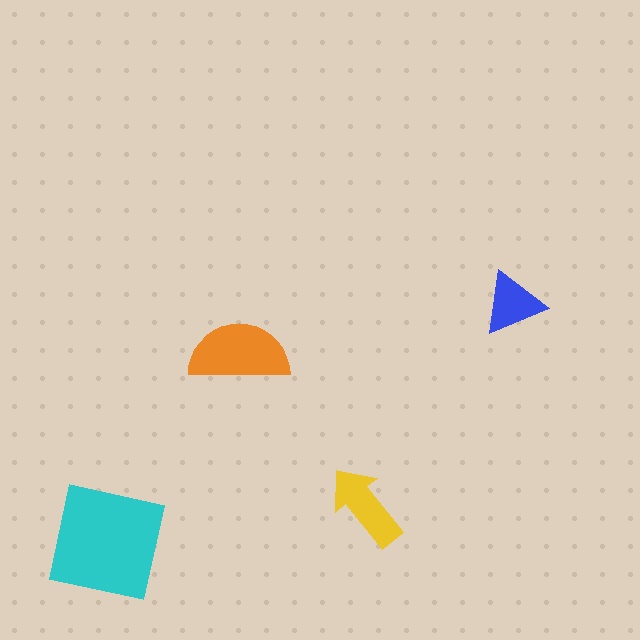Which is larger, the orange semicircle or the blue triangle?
The orange semicircle.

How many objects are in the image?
There are 4 objects in the image.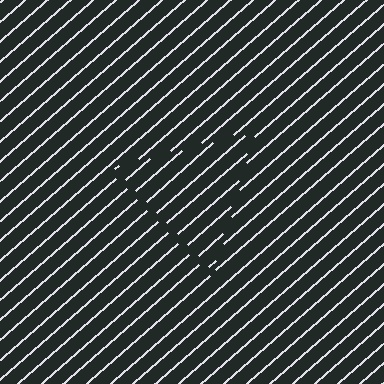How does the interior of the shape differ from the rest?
The interior of the shape contains the same grating, shifted by half a period — the contour is defined by the phase discontinuity where line-ends from the inner and outer gratings abut.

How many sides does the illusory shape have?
3 sides — the line-ends trace a triangle.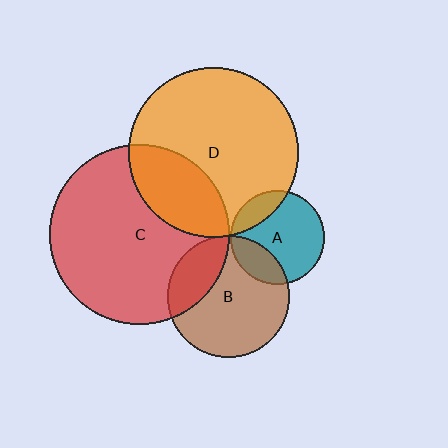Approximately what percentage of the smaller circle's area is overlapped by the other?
Approximately 5%.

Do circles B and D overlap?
Yes.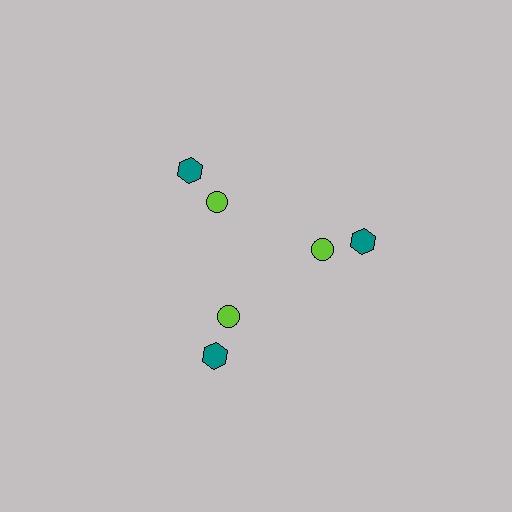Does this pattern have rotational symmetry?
Yes, this pattern has 3-fold rotational symmetry. It looks the same after rotating 120 degrees around the center.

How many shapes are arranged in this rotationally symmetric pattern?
There are 6 shapes, arranged in 3 groups of 2.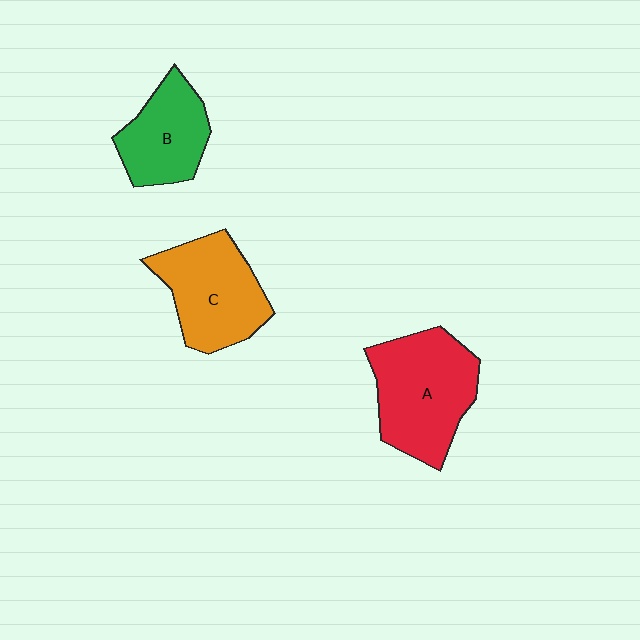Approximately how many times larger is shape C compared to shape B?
Approximately 1.3 times.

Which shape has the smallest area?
Shape B (green).